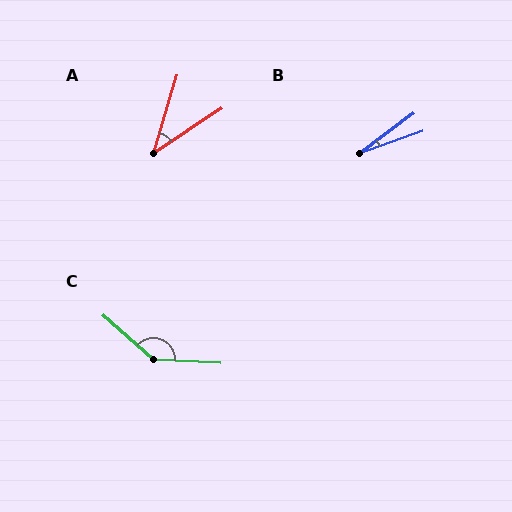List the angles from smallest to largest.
B (17°), A (40°), C (142°).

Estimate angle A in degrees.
Approximately 40 degrees.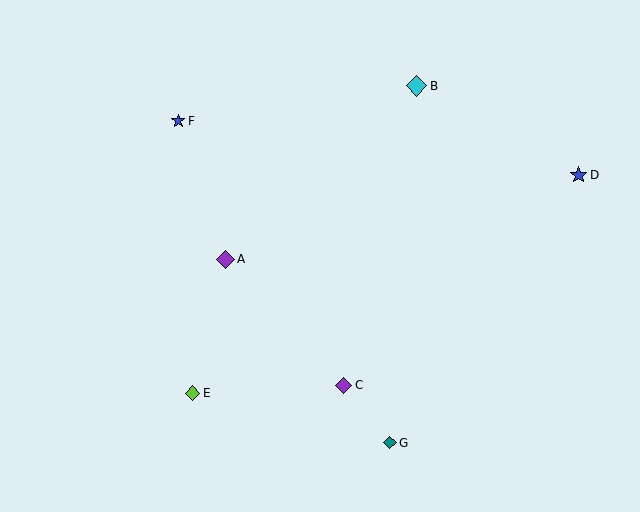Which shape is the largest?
The cyan diamond (labeled B) is the largest.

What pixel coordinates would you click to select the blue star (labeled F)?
Click at (178, 121) to select the blue star F.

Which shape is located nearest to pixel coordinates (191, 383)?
The lime diamond (labeled E) at (192, 393) is nearest to that location.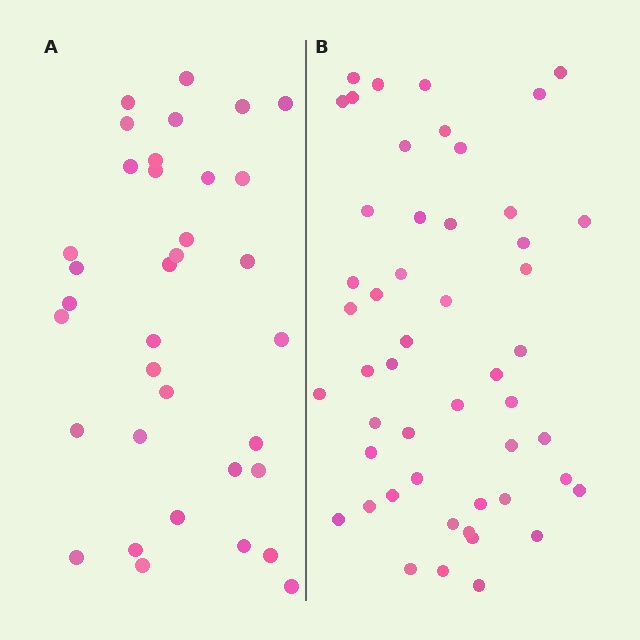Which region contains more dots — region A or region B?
Region B (the right region) has more dots.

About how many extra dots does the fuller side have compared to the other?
Region B has approximately 15 more dots than region A.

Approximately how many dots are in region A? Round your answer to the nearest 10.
About 40 dots. (The exact count is 35, which rounds to 40.)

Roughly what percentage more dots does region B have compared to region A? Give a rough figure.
About 45% more.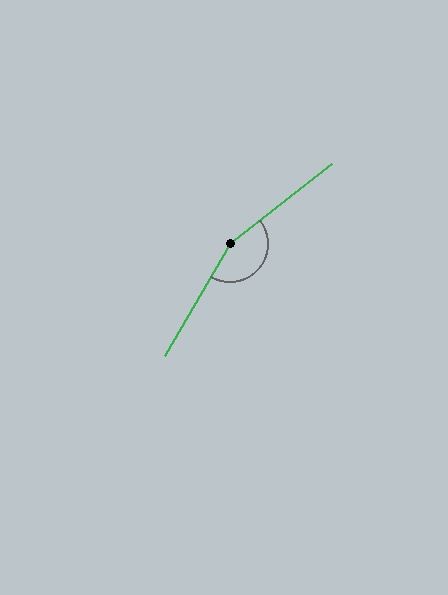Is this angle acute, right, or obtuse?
It is obtuse.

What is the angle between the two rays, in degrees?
Approximately 158 degrees.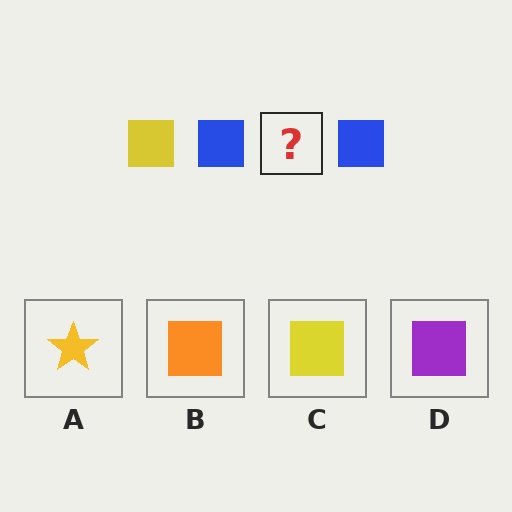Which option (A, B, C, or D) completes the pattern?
C.